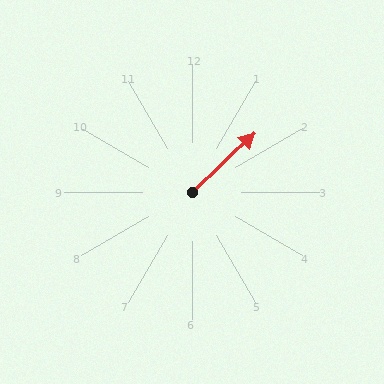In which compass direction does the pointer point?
Northeast.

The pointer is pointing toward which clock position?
Roughly 2 o'clock.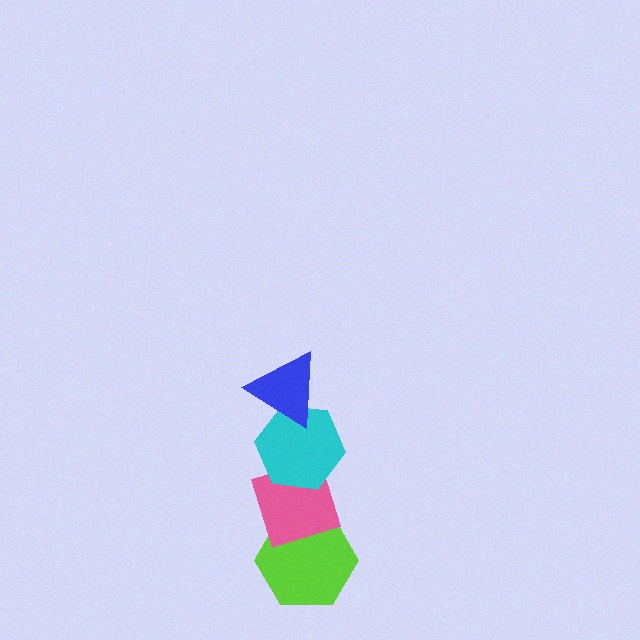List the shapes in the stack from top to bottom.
From top to bottom: the blue triangle, the cyan hexagon, the pink diamond, the lime hexagon.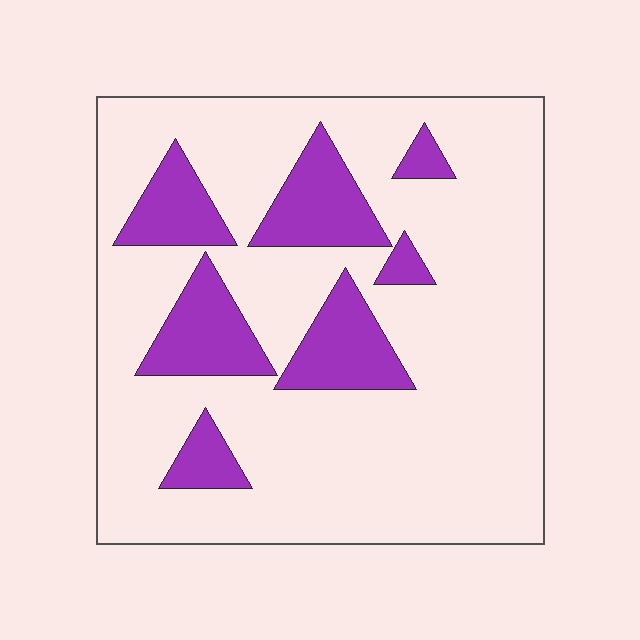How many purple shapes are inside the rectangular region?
7.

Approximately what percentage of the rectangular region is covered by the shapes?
Approximately 20%.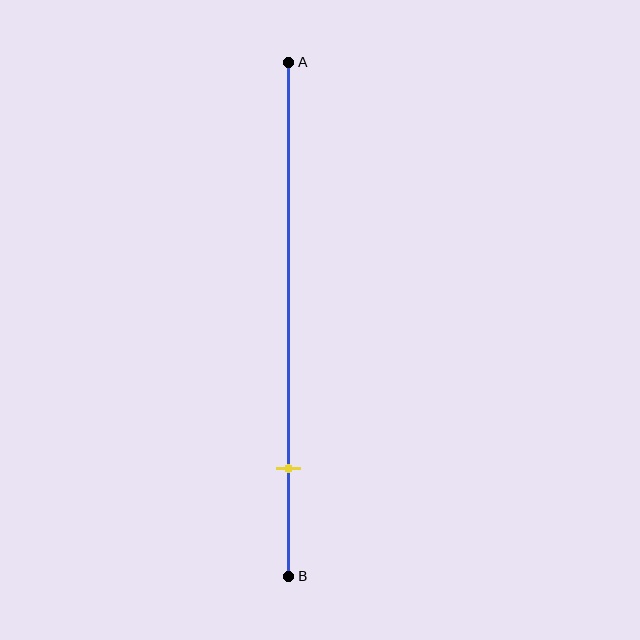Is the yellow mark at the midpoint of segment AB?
No, the mark is at about 80% from A, not at the 50% midpoint.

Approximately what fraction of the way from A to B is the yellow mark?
The yellow mark is approximately 80% of the way from A to B.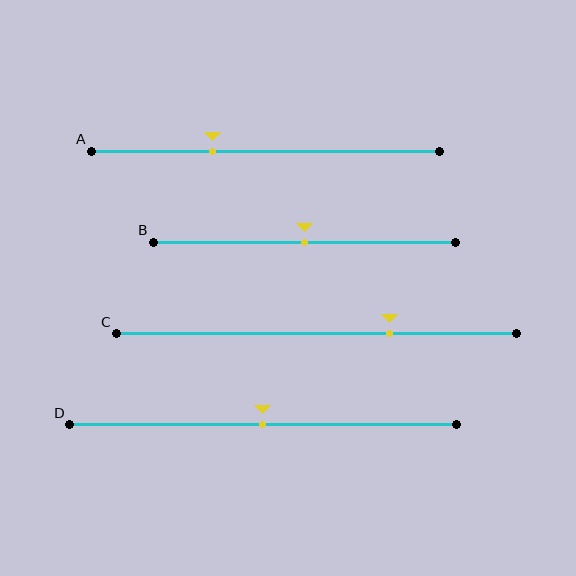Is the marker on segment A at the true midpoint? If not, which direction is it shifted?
No, the marker on segment A is shifted to the left by about 15% of the segment length.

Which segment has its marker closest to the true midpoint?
Segment B has its marker closest to the true midpoint.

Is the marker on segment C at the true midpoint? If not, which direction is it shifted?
No, the marker on segment C is shifted to the right by about 18% of the segment length.